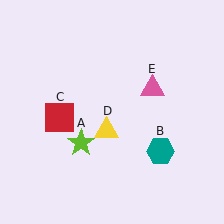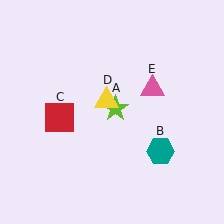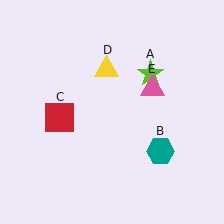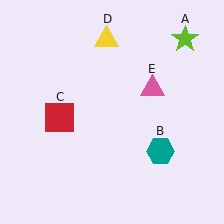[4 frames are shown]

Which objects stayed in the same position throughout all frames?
Teal hexagon (object B) and red square (object C) and pink triangle (object E) remained stationary.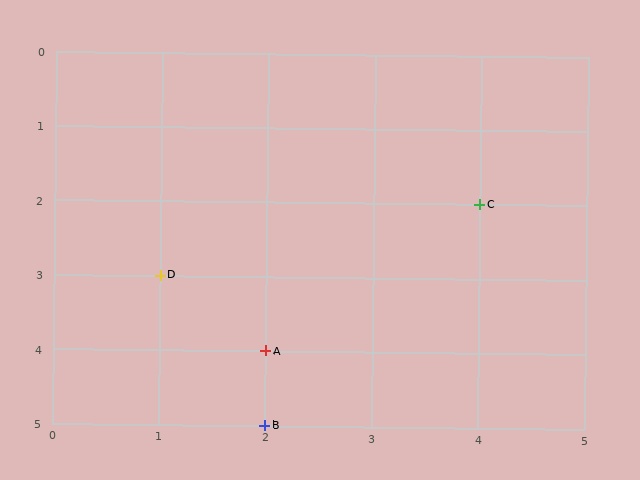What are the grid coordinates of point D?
Point D is at grid coordinates (1, 3).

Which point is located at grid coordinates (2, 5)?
Point B is at (2, 5).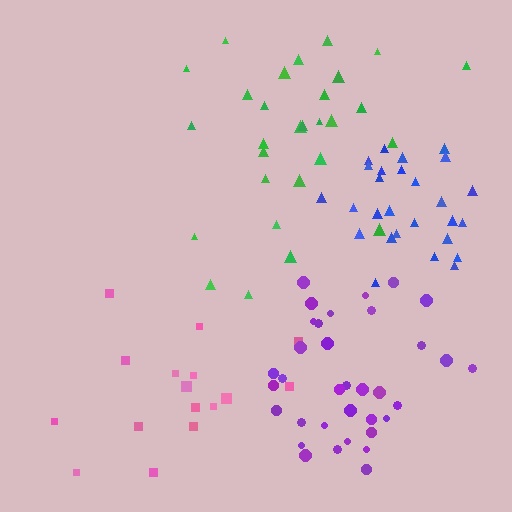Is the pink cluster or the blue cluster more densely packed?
Blue.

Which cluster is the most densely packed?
Blue.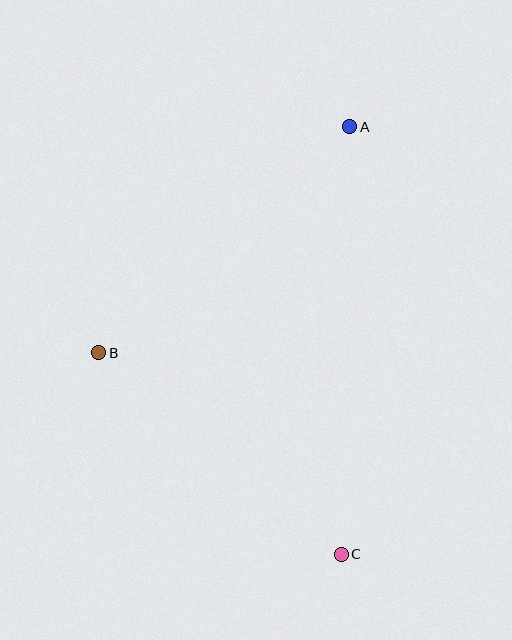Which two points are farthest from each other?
Points A and C are farthest from each other.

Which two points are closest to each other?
Points B and C are closest to each other.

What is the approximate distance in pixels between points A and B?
The distance between A and B is approximately 338 pixels.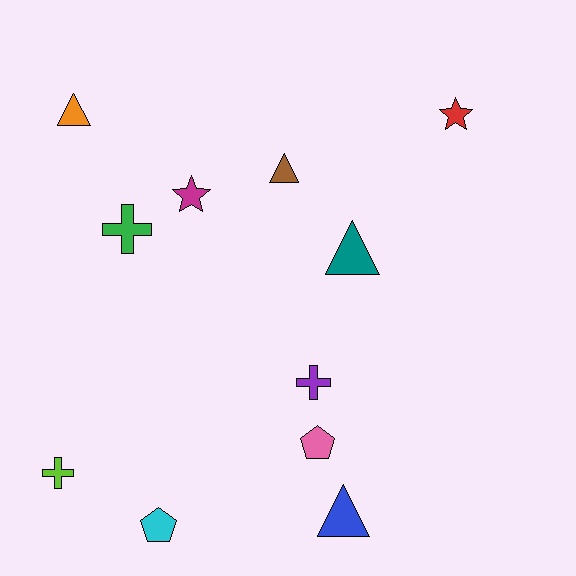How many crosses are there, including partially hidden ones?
There are 3 crosses.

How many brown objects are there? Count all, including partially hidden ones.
There is 1 brown object.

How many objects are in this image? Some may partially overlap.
There are 11 objects.